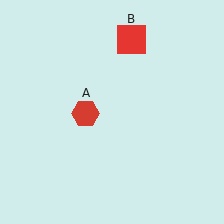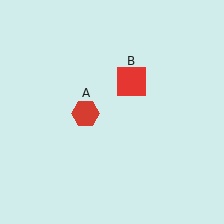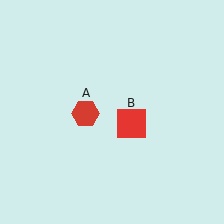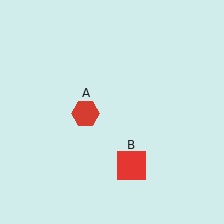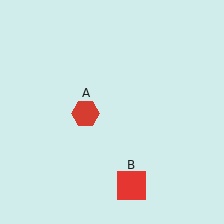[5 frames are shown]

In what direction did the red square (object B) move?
The red square (object B) moved down.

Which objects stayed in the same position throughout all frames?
Red hexagon (object A) remained stationary.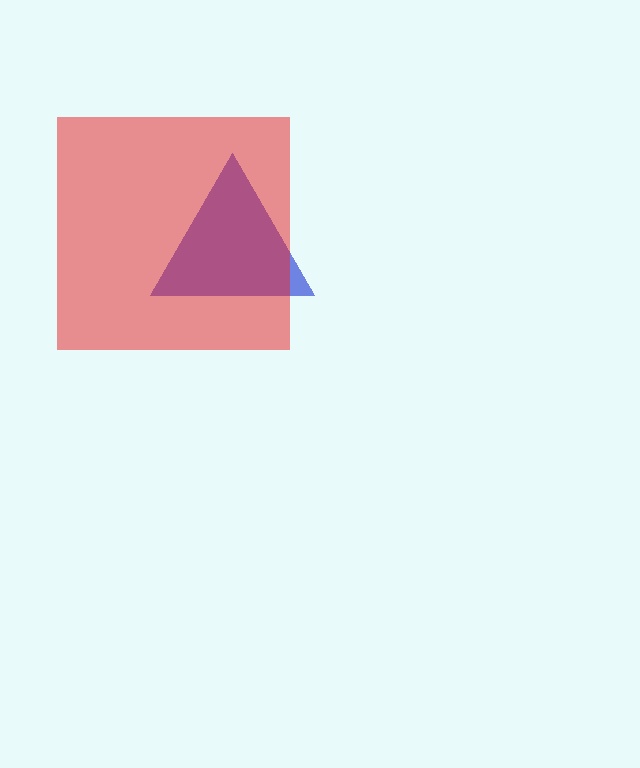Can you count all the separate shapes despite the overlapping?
Yes, there are 2 separate shapes.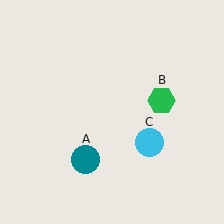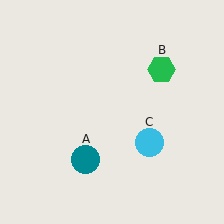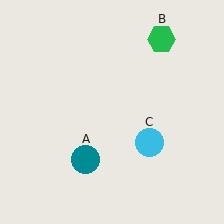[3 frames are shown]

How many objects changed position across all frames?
1 object changed position: green hexagon (object B).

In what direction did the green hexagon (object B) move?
The green hexagon (object B) moved up.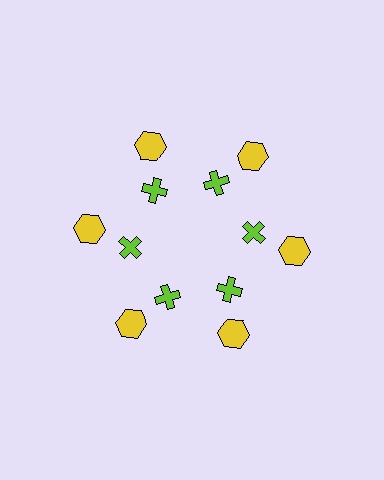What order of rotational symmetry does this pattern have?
This pattern has 6-fold rotational symmetry.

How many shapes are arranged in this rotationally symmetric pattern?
There are 12 shapes, arranged in 6 groups of 2.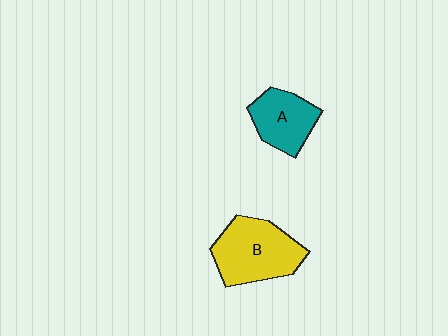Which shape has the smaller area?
Shape A (teal).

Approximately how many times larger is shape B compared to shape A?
Approximately 1.5 times.